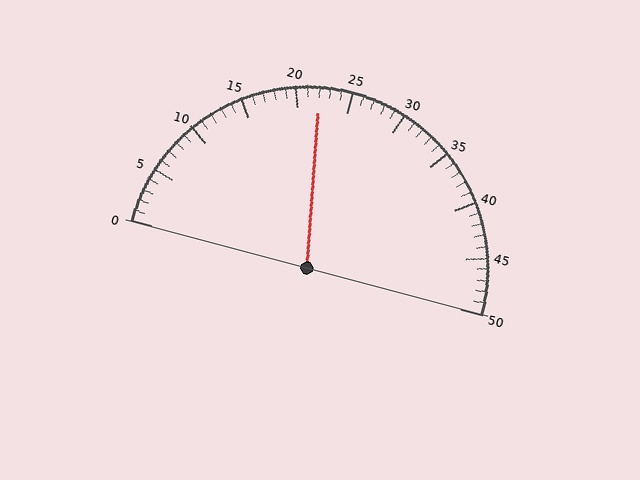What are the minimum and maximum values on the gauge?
The gauge ranges from 0 to 50.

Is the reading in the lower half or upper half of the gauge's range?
The reading is in the lower half of the range (0 to 50).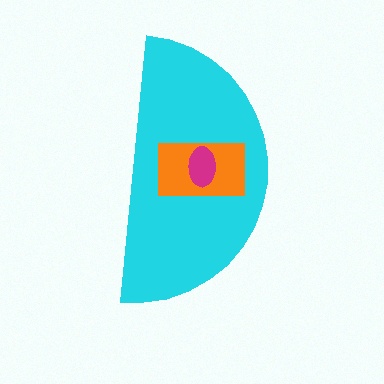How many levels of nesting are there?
3.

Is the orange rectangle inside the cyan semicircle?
Yes.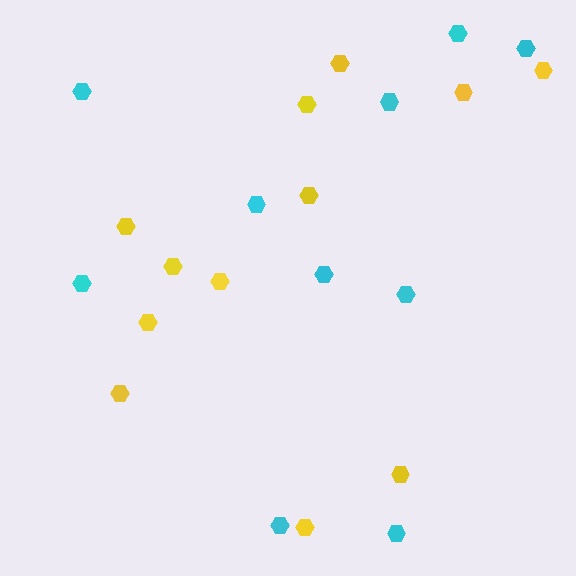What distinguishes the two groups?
There are 2 groups: one group of yellow hexagons (12) and one group of cyan hexagons (10).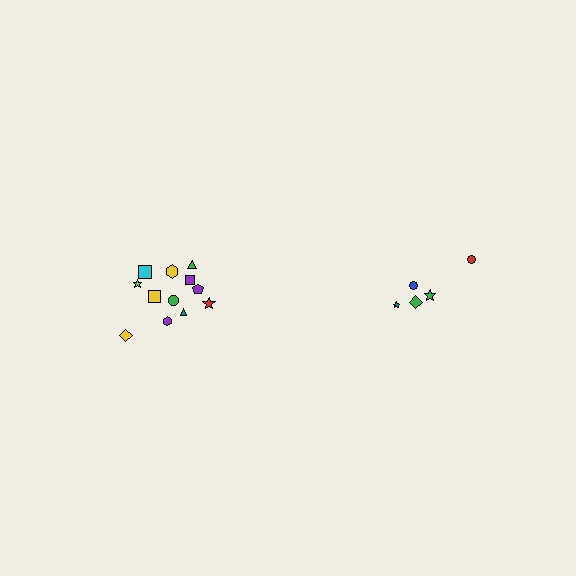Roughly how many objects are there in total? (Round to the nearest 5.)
Roughly 15 objects in total.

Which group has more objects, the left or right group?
The left group.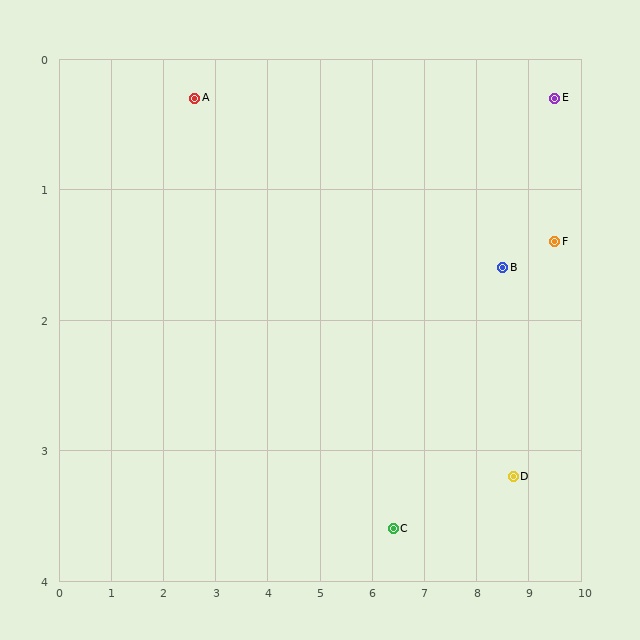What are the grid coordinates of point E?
Point E is at approximately (9.5, 0.3).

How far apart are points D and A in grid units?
Points D and A are about 6.8 grid units apart.